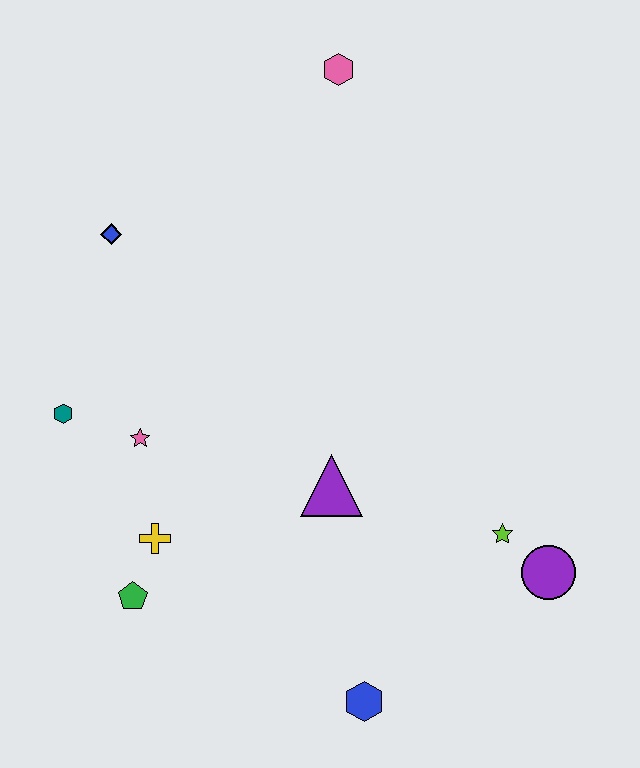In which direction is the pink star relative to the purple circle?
The pink star is to the left of the purple circle.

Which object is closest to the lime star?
The purple circle is closest to the lime star.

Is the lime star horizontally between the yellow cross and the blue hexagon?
No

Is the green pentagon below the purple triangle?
Yes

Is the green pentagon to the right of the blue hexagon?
No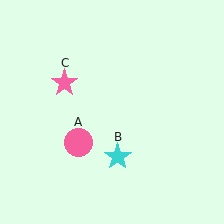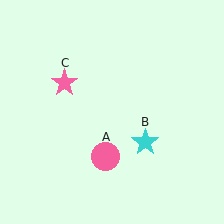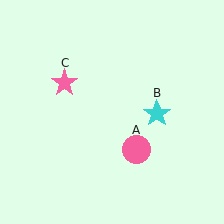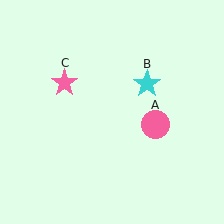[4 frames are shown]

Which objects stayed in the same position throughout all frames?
Pink star (object C) remained stationary.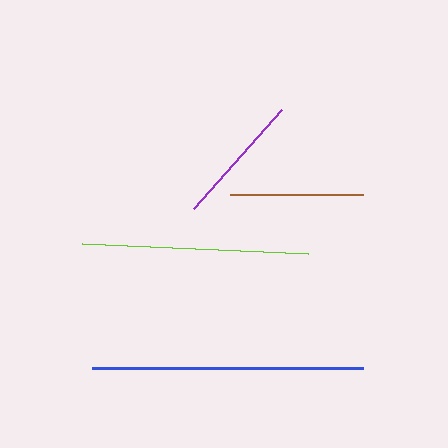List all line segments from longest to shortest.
From longest to shortest: blue, lime, brown, purple.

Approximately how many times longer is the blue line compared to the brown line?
The blue line is approximately 2.0 times the length of the brown line.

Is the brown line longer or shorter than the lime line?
The lime line is longer than the brown line.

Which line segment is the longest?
The blue line is the longest at approximately 271 pixels.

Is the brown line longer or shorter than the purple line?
The brown line is longer than the purple line.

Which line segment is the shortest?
The purple line is the shortest at approximately 132 pixels.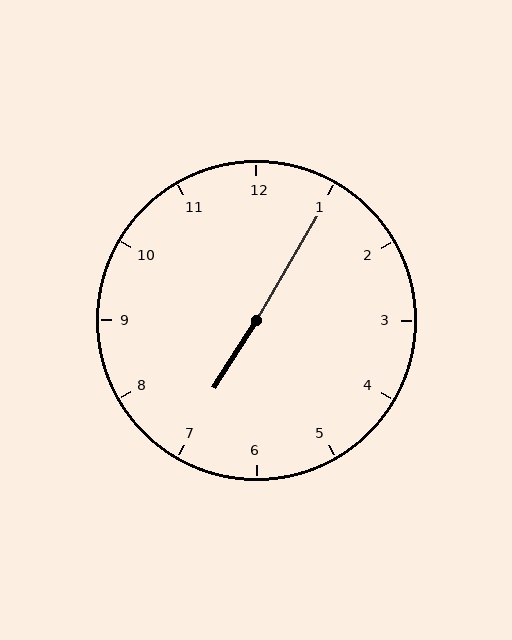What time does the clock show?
7:05.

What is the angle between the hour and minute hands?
Approximately 178 degrees.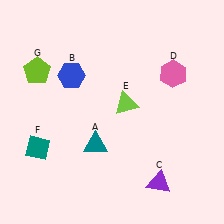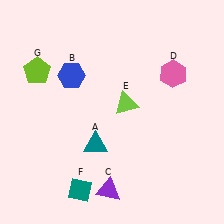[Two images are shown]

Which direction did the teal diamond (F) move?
The teal diamond (F) moved right.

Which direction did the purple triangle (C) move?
The purple triangle (C) moved left.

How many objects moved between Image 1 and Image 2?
2 objects moved between the two images.